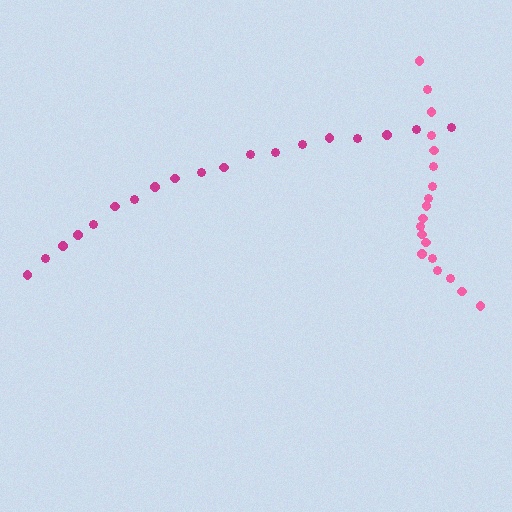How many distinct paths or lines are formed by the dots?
There are 2 distinct paths.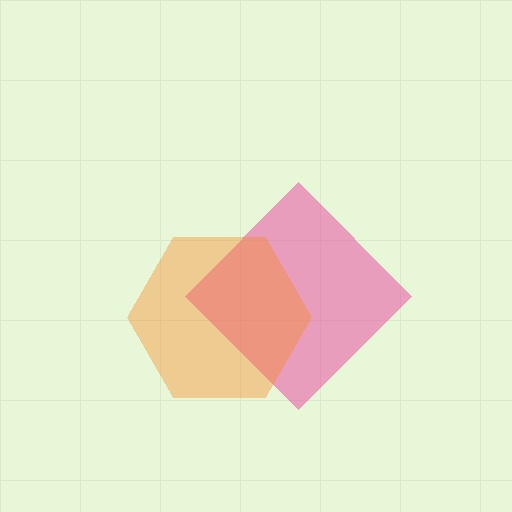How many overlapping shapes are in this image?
There are 2 overlapping shapes in the image.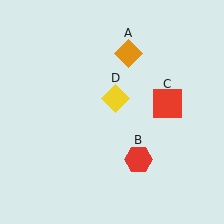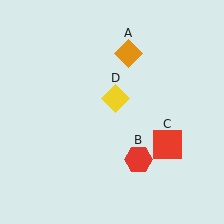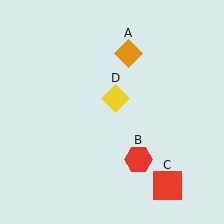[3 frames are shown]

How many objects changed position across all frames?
1 object changed position: red square (object C).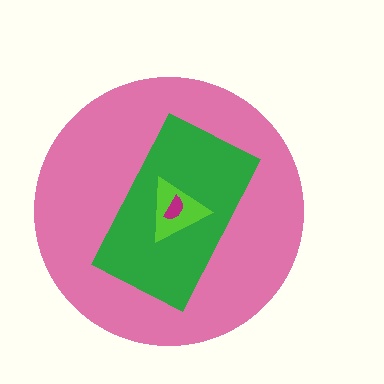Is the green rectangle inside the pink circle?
Yes.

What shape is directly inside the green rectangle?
The lime triangle.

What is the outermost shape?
The pink circle.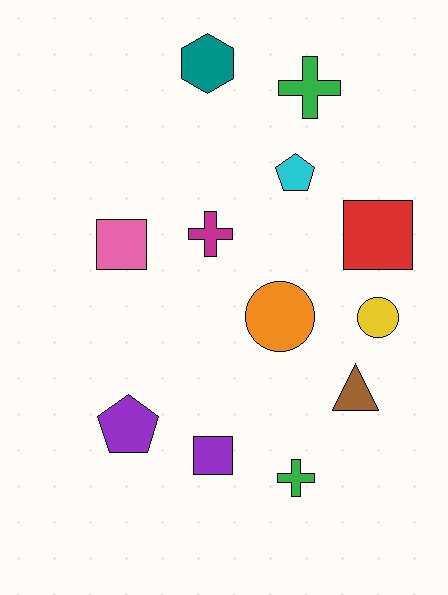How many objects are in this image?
There are 12 objects.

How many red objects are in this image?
There is 1 red object.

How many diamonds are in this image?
There are no diamonds.